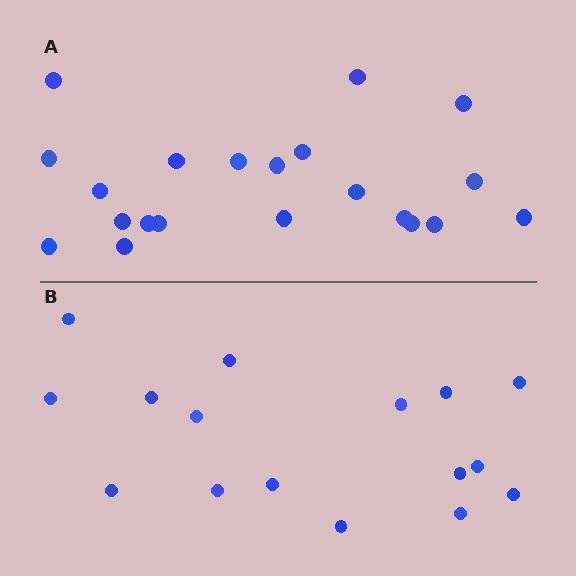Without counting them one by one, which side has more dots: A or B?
Region A (the top region) has more dots.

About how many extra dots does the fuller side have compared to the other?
Region A has about 5 more dots than region B.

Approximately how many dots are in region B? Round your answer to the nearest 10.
About 20 dots. (The exact count is 16, which rounds to 20.)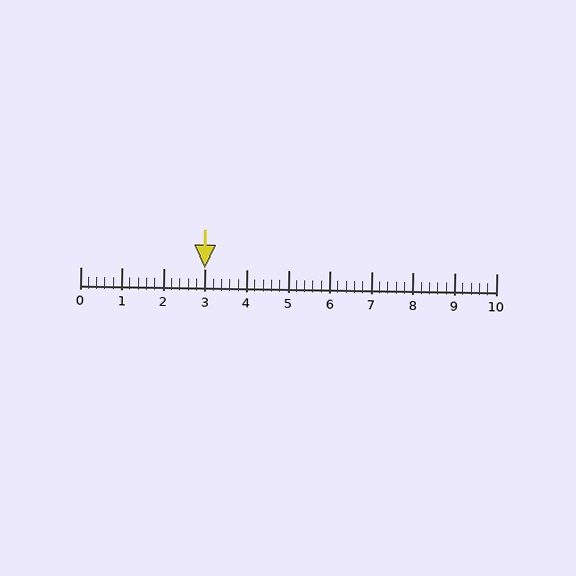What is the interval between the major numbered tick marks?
The major tick marks are spaced 1 units apart.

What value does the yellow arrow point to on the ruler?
The yellow arrow points to approximately 3.0.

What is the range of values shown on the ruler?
The ruler shows values from 0 to 10.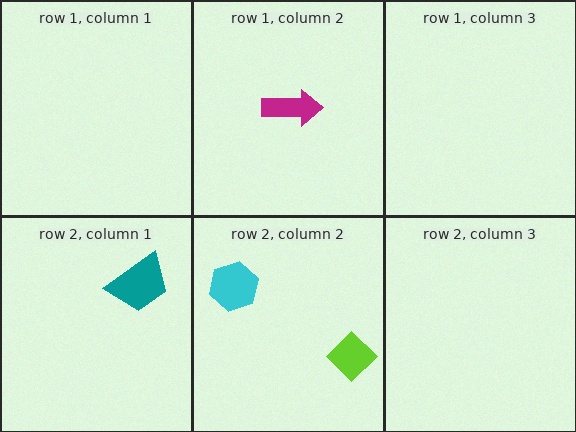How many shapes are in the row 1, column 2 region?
1.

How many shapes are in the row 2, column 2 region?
2.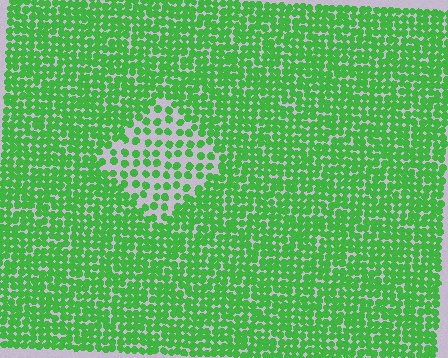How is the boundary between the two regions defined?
The boundary is defined by a change in element density (approximately 2.2x ratio). All elements are the same color, size, and shape.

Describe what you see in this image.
The image contains small green elements arranged at two different densities. A diamond-shaped region is visible where the elements are less densely packed than the surrounding area.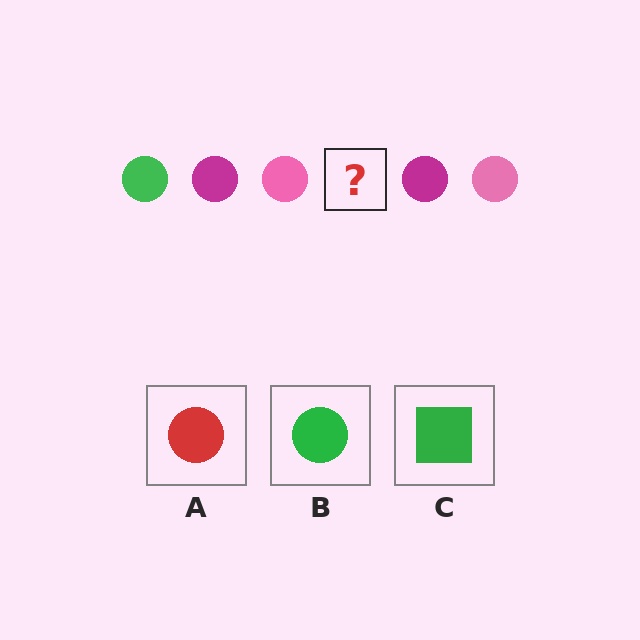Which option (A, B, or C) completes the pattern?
B.